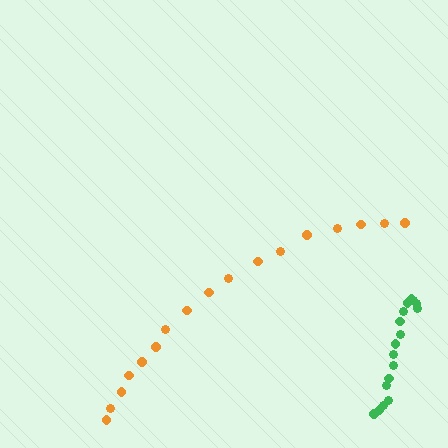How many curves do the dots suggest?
There are 2 distinct paths.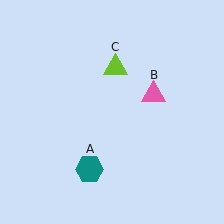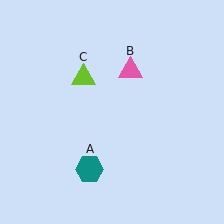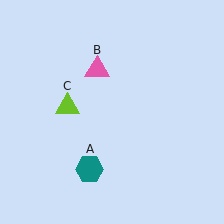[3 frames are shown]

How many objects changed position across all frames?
2 objects changed position: pink triangle (object B), lime triangle (object C).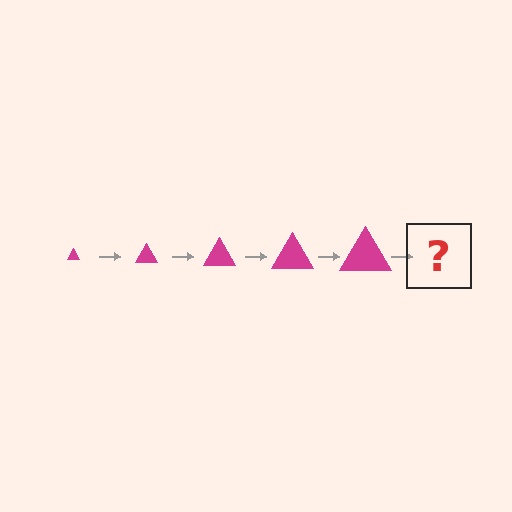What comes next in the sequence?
The next element should be a magenta triangle, larger than the previous one.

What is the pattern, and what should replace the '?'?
The pattern is that the triangle gets progressively larger each step. The '?' should be a magenta triangle, larger than the previous one.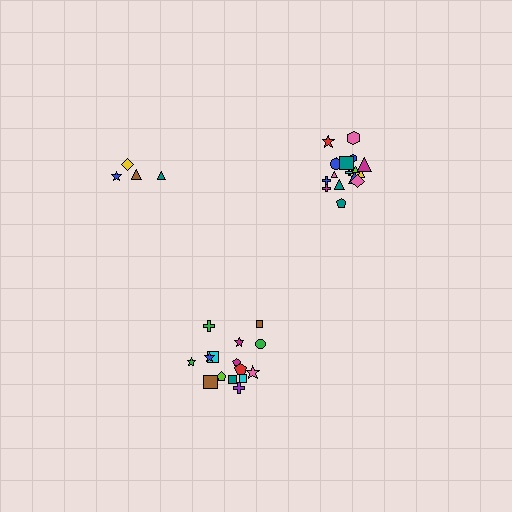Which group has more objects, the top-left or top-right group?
The top-right group.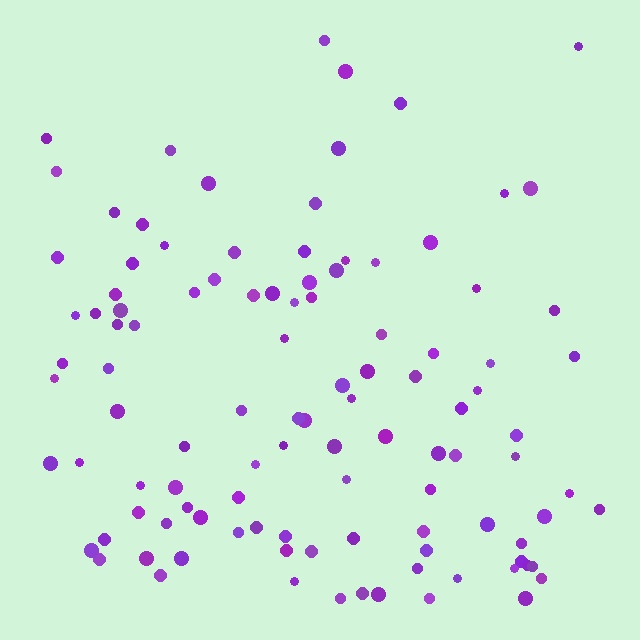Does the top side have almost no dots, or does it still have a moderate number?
Still a moderate number, just noticeably fewer than the bottom.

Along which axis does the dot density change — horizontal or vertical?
Vertical.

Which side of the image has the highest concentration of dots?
The bottom.